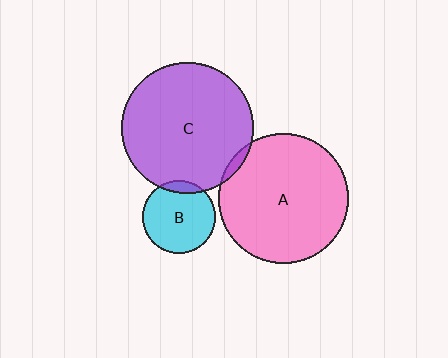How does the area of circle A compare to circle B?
Approximately 3.2 times.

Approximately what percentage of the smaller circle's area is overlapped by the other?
Approximately 10%.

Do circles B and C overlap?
Yes.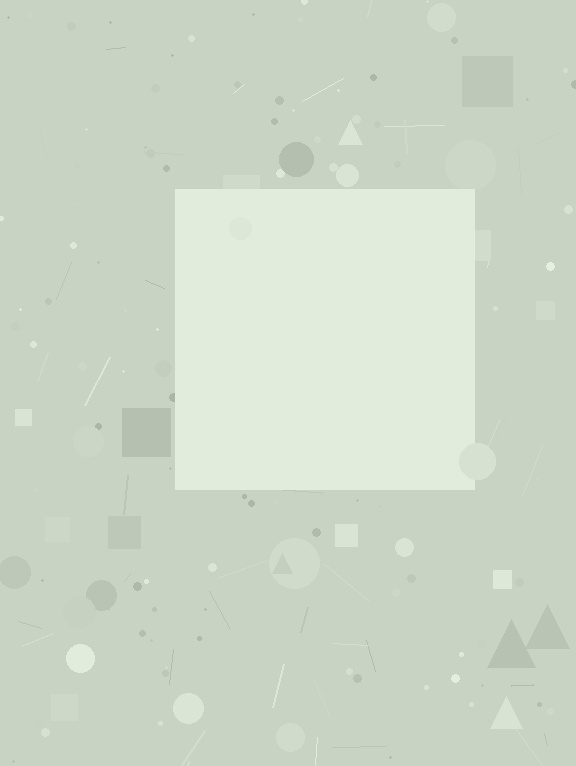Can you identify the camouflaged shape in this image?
The camouflaged shape is a square.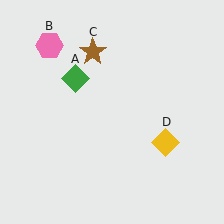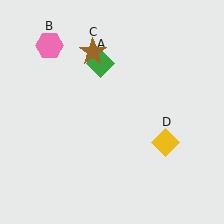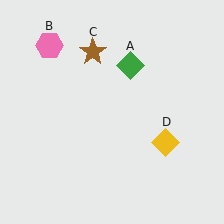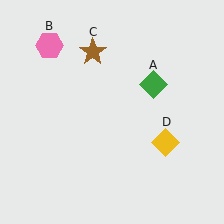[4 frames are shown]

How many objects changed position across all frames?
1 object changed position: green diamond (object A).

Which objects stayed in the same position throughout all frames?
Pink hexagon (object B) and brown star (object C) and yellow diamond (object D) remained stationary.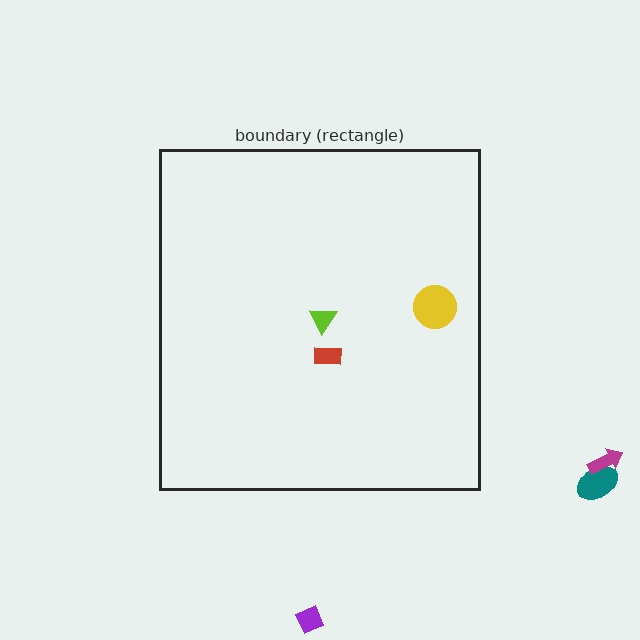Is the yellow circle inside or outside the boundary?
Inside.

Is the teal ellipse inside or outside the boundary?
Outside.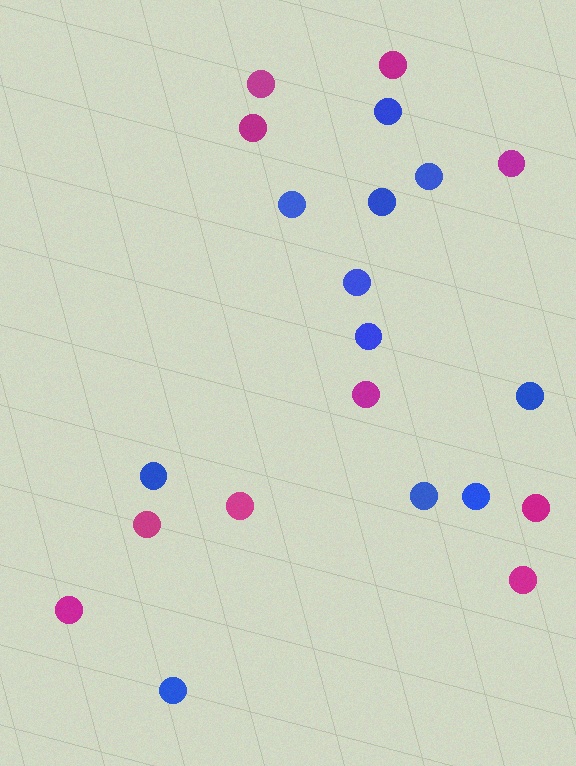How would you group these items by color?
There are 2 groups: one group of blue circles (11) and one group of magenta circles (10).